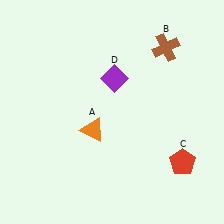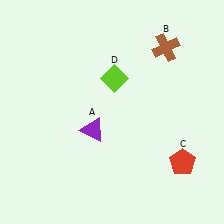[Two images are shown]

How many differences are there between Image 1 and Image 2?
There are 2 differences between the two images.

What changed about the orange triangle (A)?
In Image 1, A is orange. In Image 2, it changed to purple.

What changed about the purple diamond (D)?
In Image 1, D is purple. In Image 2, it changed to lime.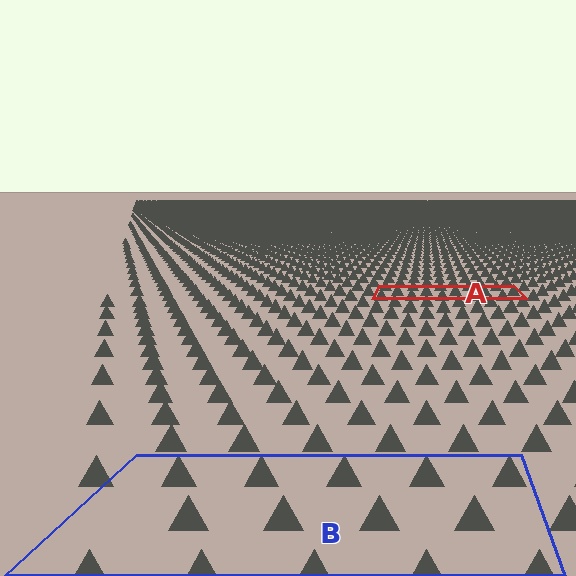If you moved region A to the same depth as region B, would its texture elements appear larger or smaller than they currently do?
They would appear larger. At a closer depth, the same texture elements are projected at a bigger on-screen size.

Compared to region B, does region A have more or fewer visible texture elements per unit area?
Region A has more texture elements per unit area — they are packed more densely because it is farther away.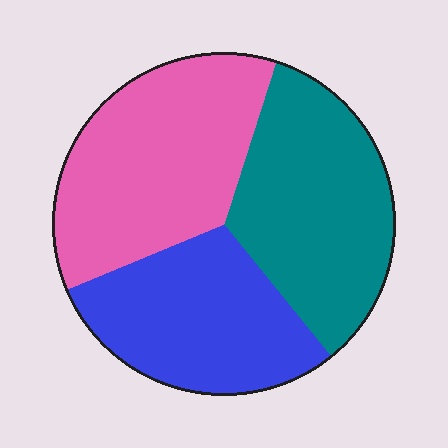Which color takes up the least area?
Blue, at roughly 30%.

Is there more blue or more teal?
Teal.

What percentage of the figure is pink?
Pink takes up between a quarter and a half of the figure.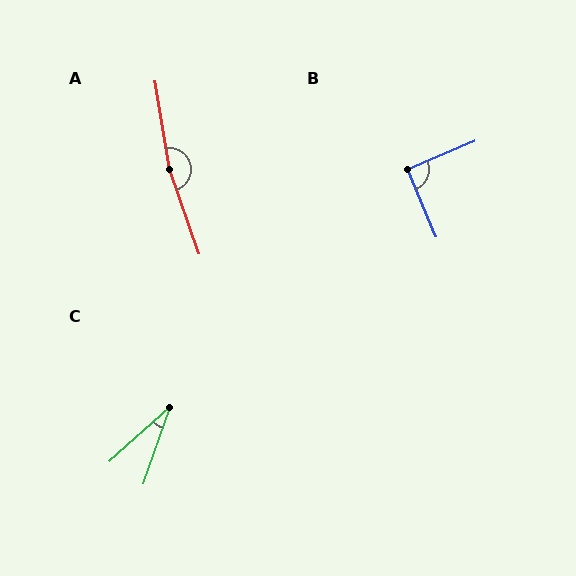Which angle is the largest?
A, at approximately 170 degrees.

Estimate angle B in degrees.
Approximately 90 degrees.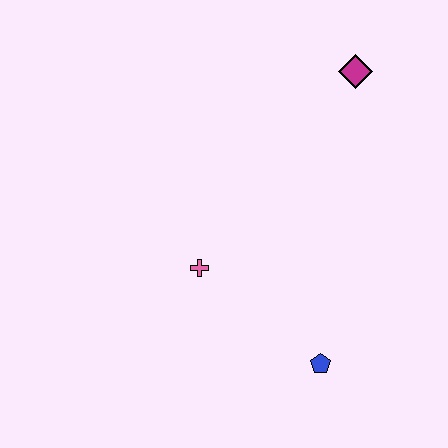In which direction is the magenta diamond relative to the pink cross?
The magenta diamond is above the pink cross.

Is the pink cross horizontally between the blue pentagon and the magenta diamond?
No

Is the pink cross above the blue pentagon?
Yes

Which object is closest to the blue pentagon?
The pink cross is closest to the blue pentagon.